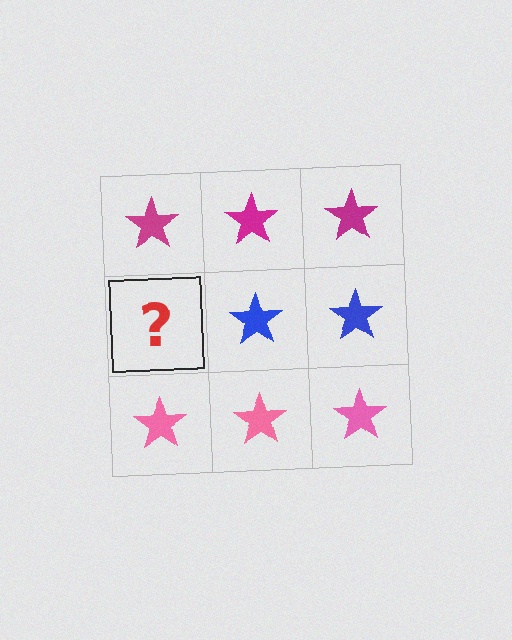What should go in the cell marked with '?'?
The missing cell should contain a blue star.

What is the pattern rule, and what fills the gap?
The rule is that each row has a consistent color. The gap should be filled with a blue star.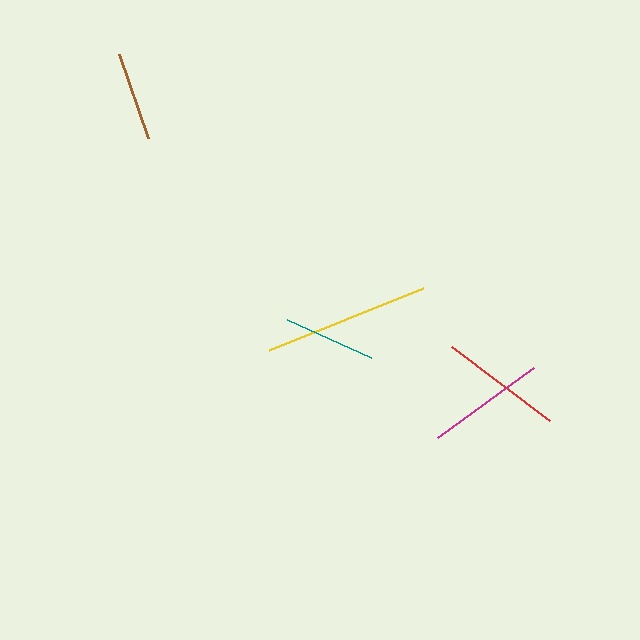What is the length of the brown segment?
The brown segment is approximately 89 pixels long.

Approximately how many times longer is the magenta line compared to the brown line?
The magenta line is approximately 1.3 times the length of the brown line.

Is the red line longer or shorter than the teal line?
The red line is longer than the teal line.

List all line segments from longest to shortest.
From longest to shortest: yellow, red, magenta, teal, brown.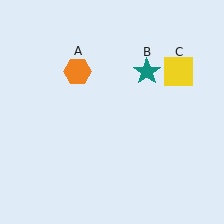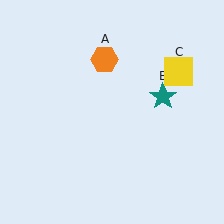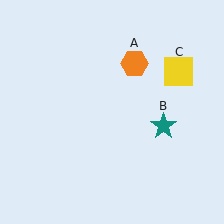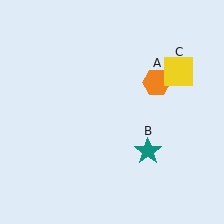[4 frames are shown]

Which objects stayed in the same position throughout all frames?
Yellow square (object C) remained stationary.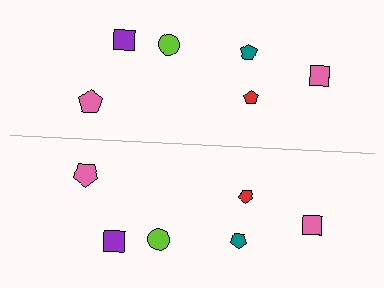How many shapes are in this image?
There are 12 shapes in this image.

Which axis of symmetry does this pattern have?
The pattern has a horizontal axis of symmetry running through the center of the image.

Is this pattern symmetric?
Yes, this pattern has bilateral (reflection) symmetry.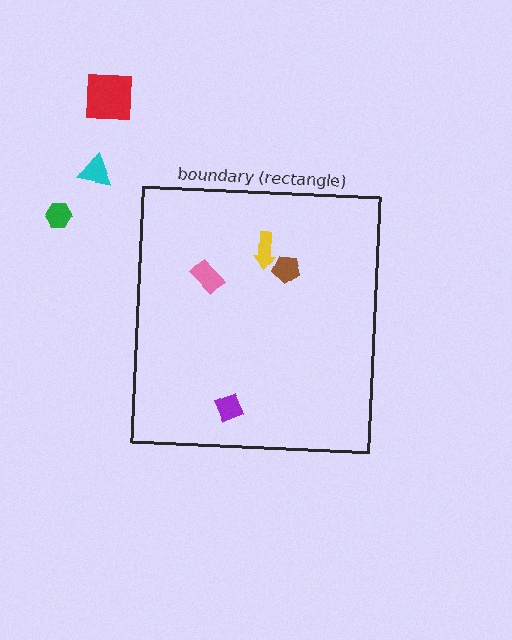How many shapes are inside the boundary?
4 inside, 3 outside.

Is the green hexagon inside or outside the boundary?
Outside.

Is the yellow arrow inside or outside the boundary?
Inside.